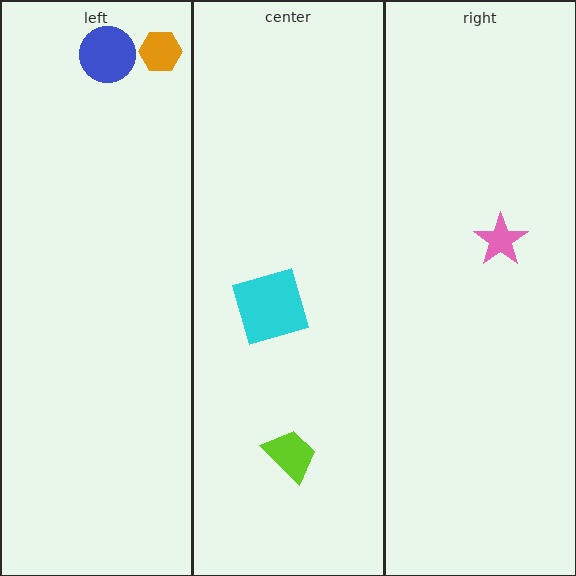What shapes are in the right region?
The pink star.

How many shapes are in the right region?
1.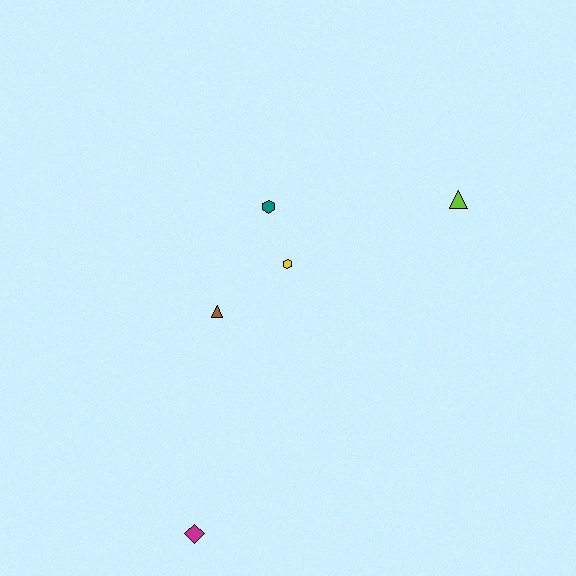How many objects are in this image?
There are 5 objects.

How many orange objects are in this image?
There are no orange objects.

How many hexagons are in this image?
There are 2 hexagons.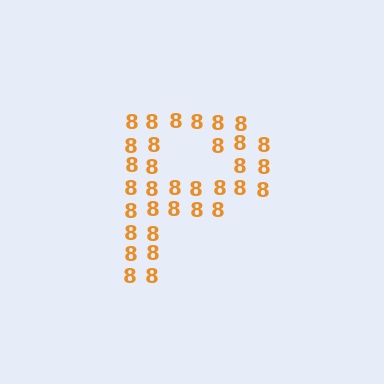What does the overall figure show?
The overall figure shows the letter P.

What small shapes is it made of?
It is made of small digit 8's.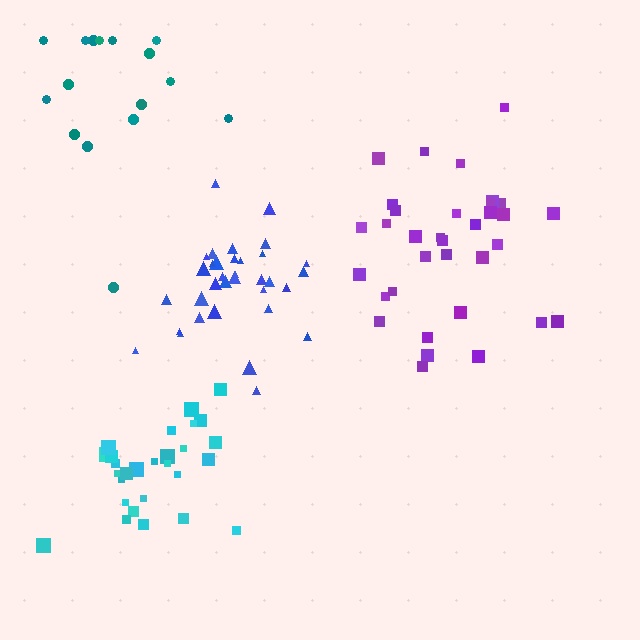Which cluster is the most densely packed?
Cyan.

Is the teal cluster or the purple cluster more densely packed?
Purple.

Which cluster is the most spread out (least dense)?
Teal.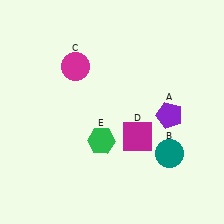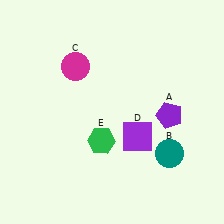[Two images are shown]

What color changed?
The square (D) changed from magenta in Image 1 to purple in Image 2.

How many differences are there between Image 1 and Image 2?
There is 1 difference between the two images.